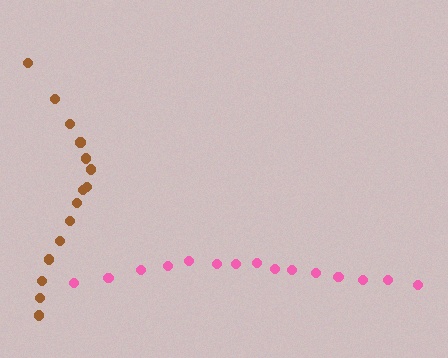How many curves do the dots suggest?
There are 2 distinct paths.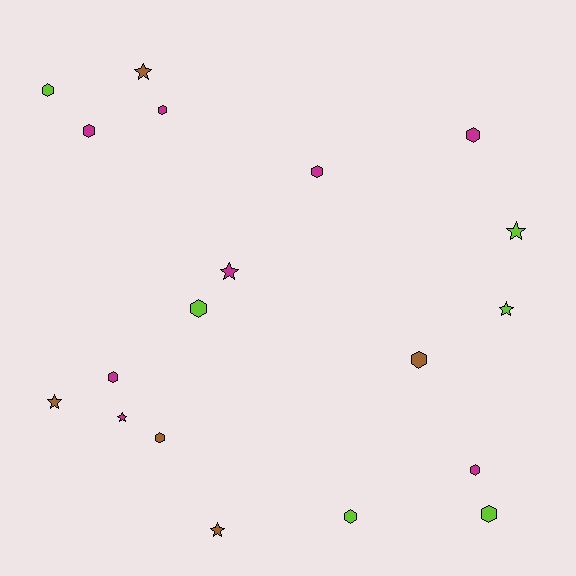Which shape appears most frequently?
Hexagon, with 12 objects.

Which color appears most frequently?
Magenta, with 8 objects.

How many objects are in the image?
There are 19 objects.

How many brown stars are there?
There are 3 brown stars.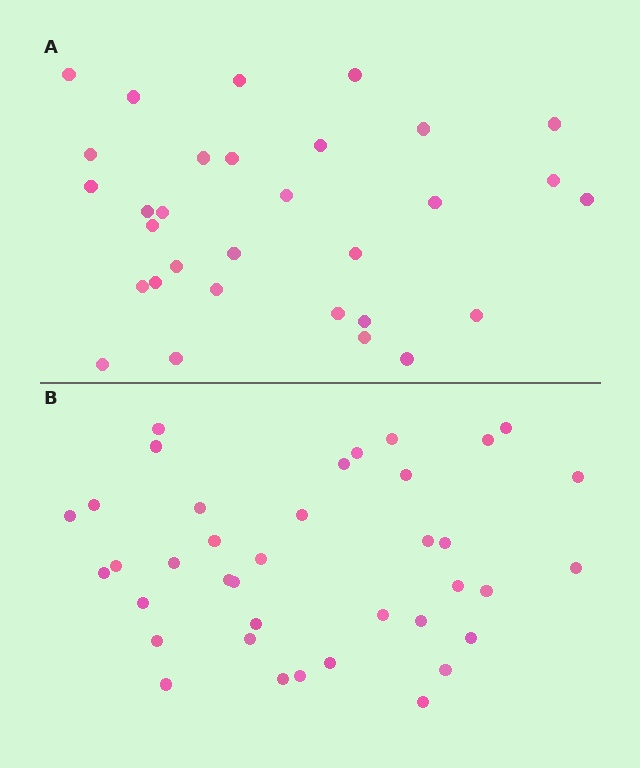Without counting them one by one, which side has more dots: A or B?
Region B (the bottom region) has more dots.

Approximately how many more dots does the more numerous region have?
Region B has roughly 8 or so more dots than region A.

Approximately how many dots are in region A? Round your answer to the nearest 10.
About 30 dots. (The exact count is 31, which rounds to 30.)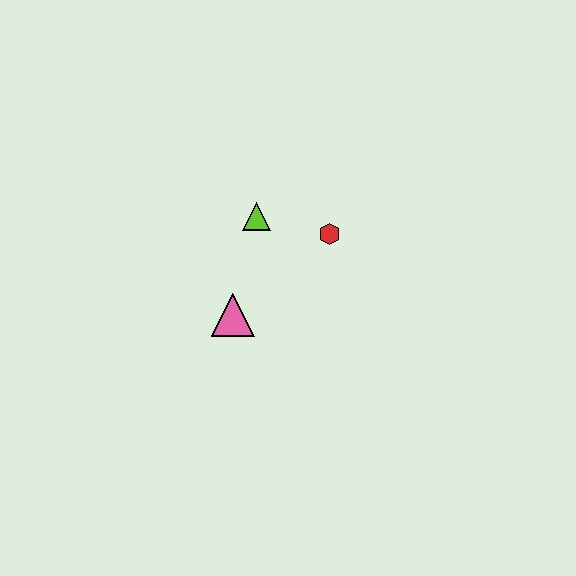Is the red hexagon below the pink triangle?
No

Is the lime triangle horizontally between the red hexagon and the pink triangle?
Yes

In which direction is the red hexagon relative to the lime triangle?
The red hexagon is to the right of the lime triangle.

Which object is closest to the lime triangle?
The red hexagon is closest to the lime triangle.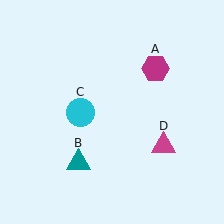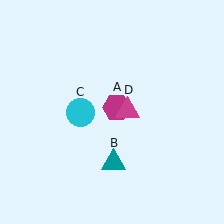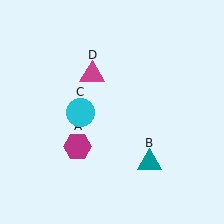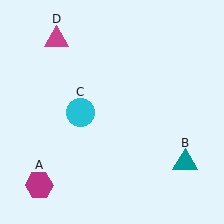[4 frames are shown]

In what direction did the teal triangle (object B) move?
The teal triangle (object B) moved right.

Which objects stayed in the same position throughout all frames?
Cyan circle (object C) remained stationary.